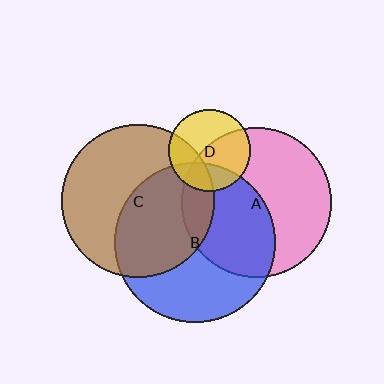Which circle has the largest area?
Circle B (blue).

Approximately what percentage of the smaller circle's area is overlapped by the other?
Approximately 50%.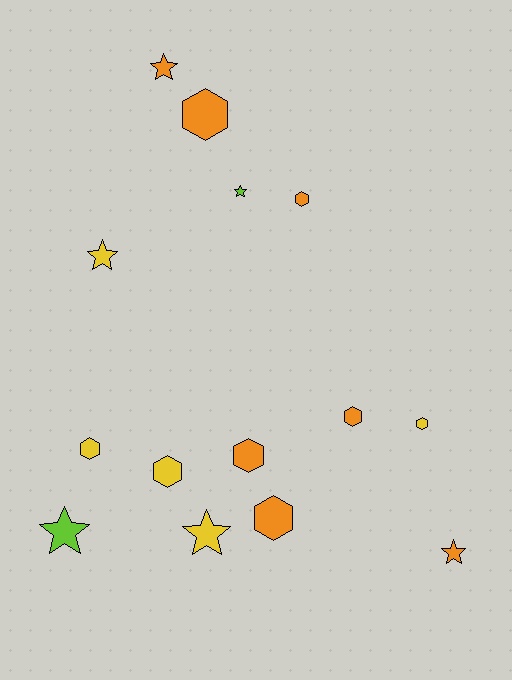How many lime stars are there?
There are 2 lime stars.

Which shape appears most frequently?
Hexagon, with 8 objects.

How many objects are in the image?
There are 14 objects.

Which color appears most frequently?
Orange, with 7 objects.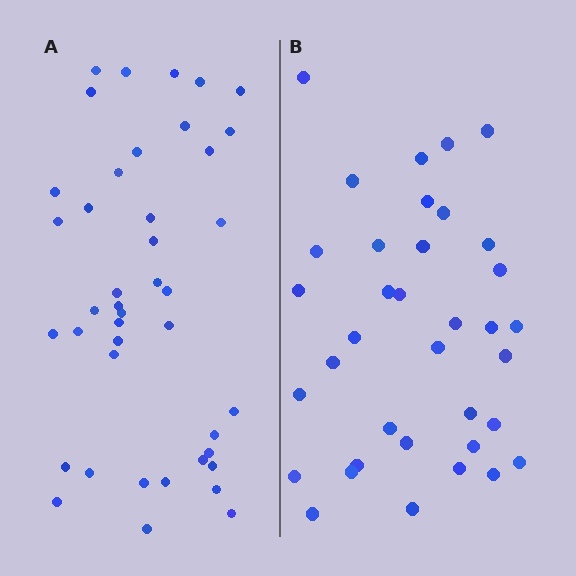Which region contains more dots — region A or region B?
Region A (the left region) has more dots.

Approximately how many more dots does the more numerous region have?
Region A has about 6 more dots than region B.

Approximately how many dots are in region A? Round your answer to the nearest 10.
About 40 dots. (The exact count is 42, which rounds to 40.)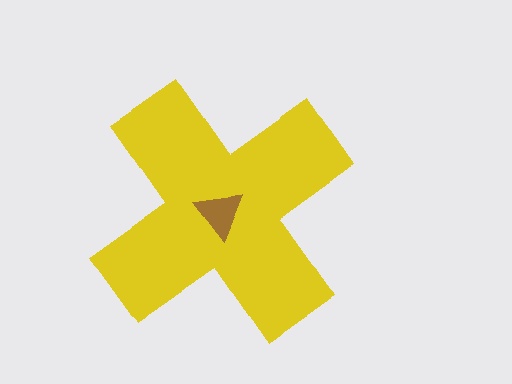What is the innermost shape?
The brown triangle.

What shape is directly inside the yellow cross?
The brown triangle.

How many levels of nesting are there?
2.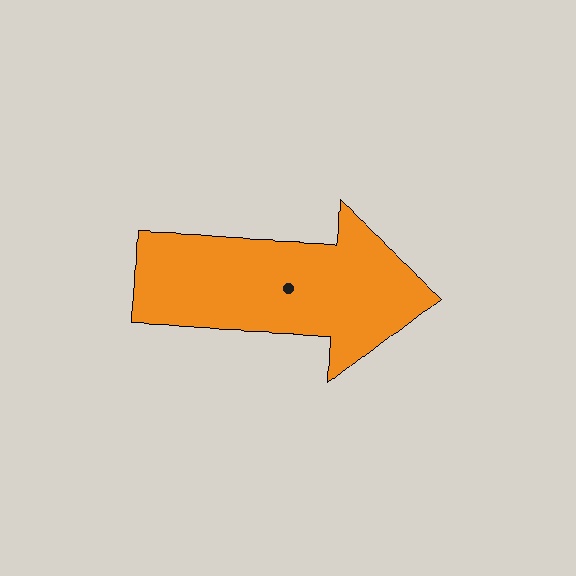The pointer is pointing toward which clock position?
Roughly 3 o'clock.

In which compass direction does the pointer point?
East.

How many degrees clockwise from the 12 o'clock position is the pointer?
Approximately 92 degrees.